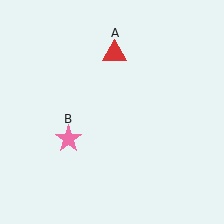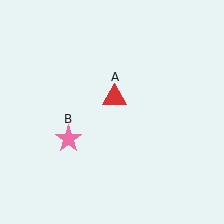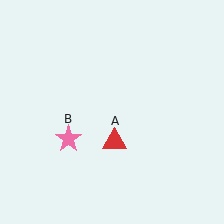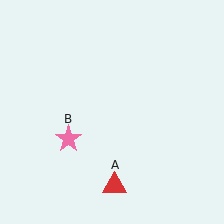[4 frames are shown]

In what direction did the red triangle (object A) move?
The red triangle (object A) moved down.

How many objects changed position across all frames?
1 object changed position: red triangle (object A).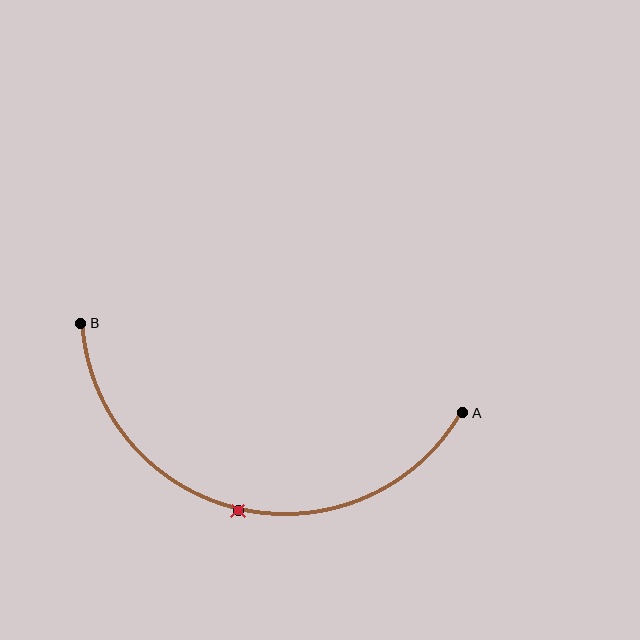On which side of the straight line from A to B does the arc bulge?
The arc bulges below the straight line connecting A and B.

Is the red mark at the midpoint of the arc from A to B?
Yes. The red mark lies on the arc at equal arc-length from both A and B — it is the arc midpoint.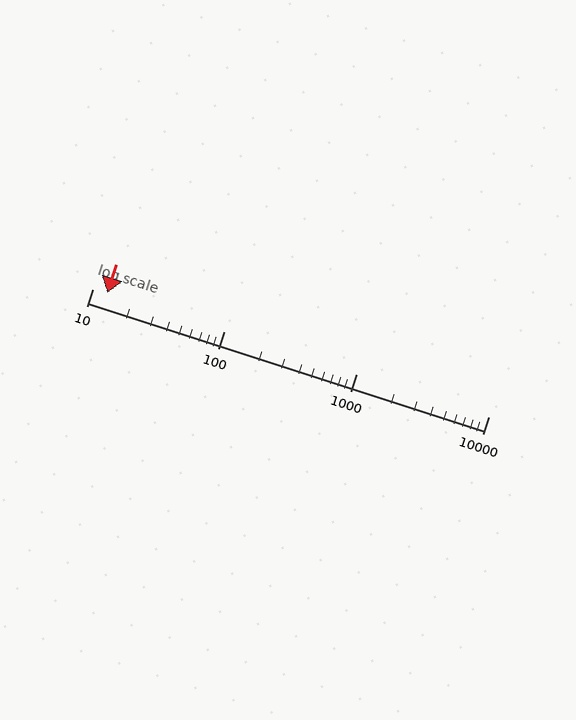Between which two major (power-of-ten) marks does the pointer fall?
The pointer is between 10 and 100.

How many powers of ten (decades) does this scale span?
The scale spans 3 decades, from 10 to 10000.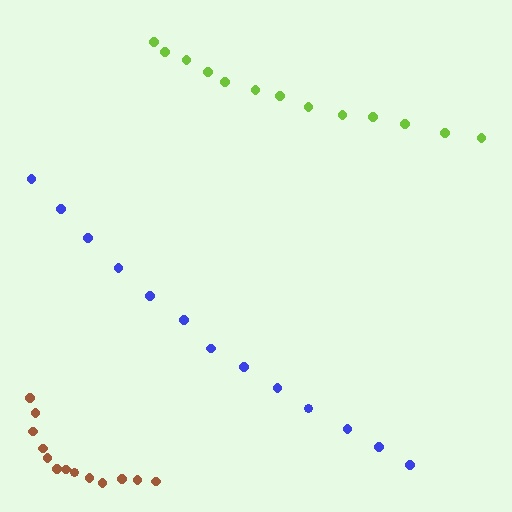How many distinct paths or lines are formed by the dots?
There are 3 distinct paths.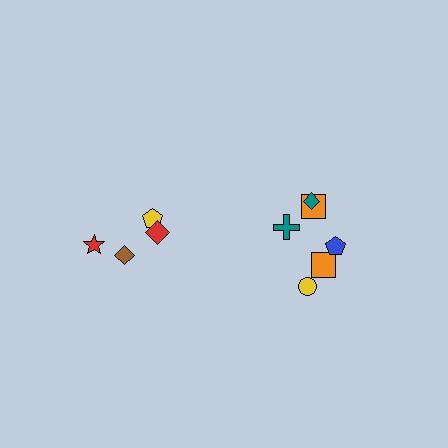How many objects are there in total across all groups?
There are 10 objects.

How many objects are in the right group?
There are 6 objects.